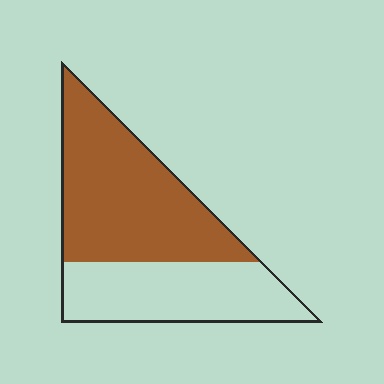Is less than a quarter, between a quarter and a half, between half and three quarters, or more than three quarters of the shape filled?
Between half and three quarters.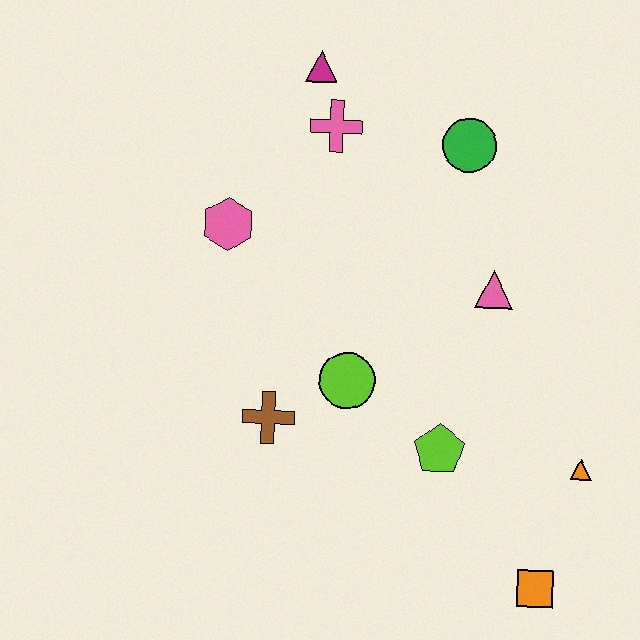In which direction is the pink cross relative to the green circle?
The pink cross is to the left of the green circle.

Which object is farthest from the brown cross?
The magenta triangle is farthest from the brown cross.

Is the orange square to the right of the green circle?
Yes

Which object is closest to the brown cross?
The lime circle is closest to the brown cross.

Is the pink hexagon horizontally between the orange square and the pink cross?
No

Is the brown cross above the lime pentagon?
Yes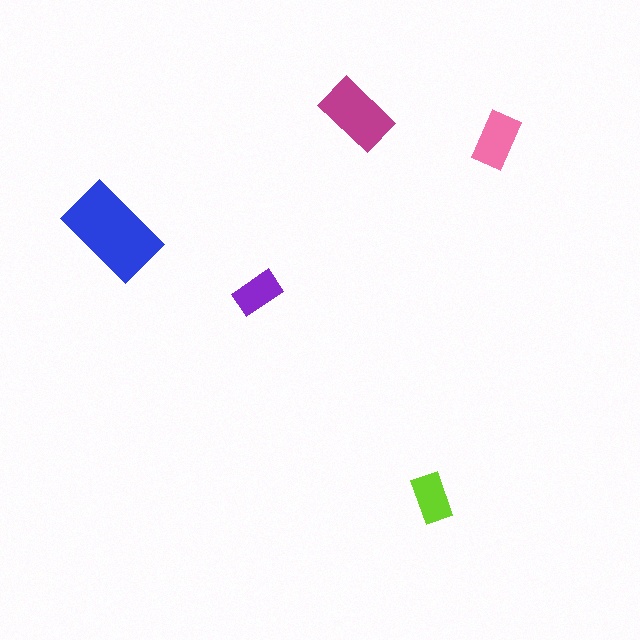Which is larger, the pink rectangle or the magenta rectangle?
The magenta one.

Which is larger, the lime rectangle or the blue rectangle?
The blue one.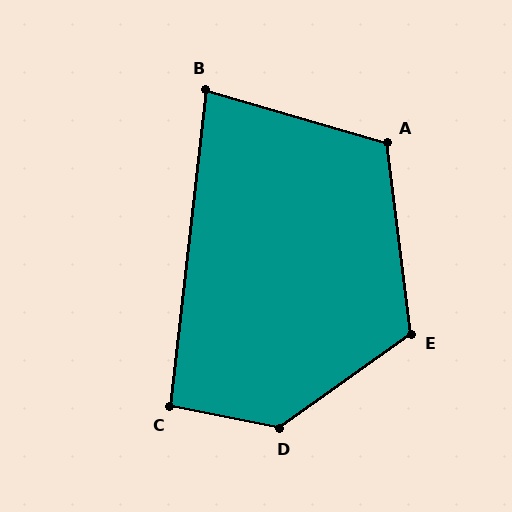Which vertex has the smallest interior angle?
B, at approximately 80 degrees.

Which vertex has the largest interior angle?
D, at approximately 133 degrees.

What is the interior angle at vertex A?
Approximately 113 degrees (obtuse).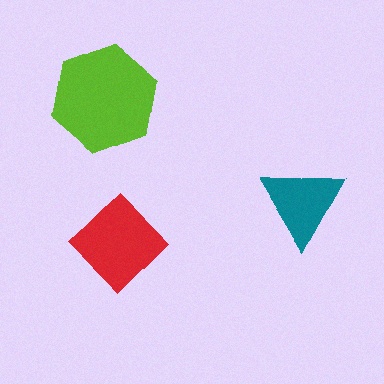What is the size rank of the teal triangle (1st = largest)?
3rd.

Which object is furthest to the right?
The teal triangle is rightmost.